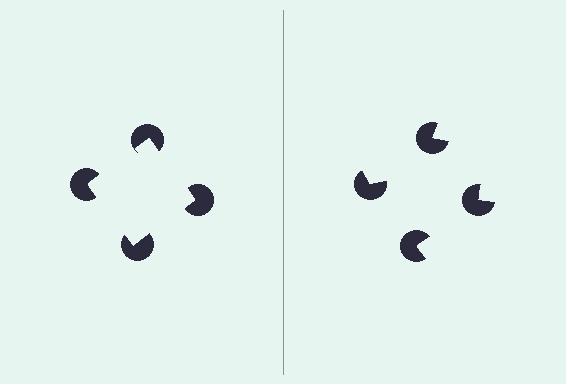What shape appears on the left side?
An illusory square.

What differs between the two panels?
The pac-man discs are positioned identically on both sides; only the wedge orientations differ. On the left they align to a square; on the right they are misaligned.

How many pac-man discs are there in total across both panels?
8 — 4 on each side.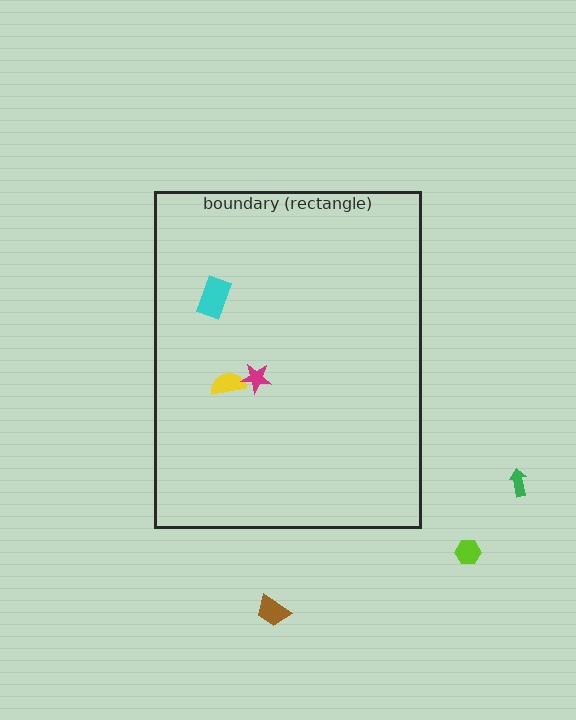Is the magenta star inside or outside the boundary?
Inside.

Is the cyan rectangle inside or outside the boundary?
Inside.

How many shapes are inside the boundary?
3 inside, 3 outside.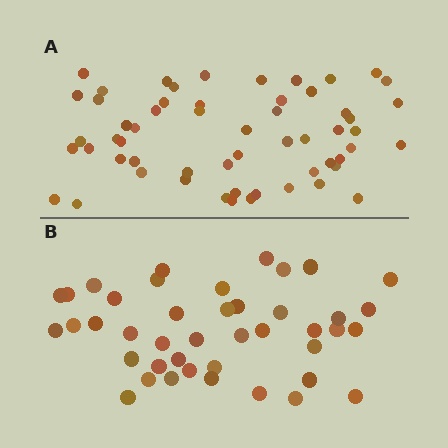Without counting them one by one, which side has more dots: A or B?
Region A (the top region) has more dots.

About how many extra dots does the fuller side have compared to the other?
Region A has approximately 15 more dots than region B.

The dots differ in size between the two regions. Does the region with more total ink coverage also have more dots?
No. Region B has more total ink coverage because its dots are larger, but region A actually contains more individual dots. Total area can be misleading — the number of items is what matters here.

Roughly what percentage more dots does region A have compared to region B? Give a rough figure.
About 35% more.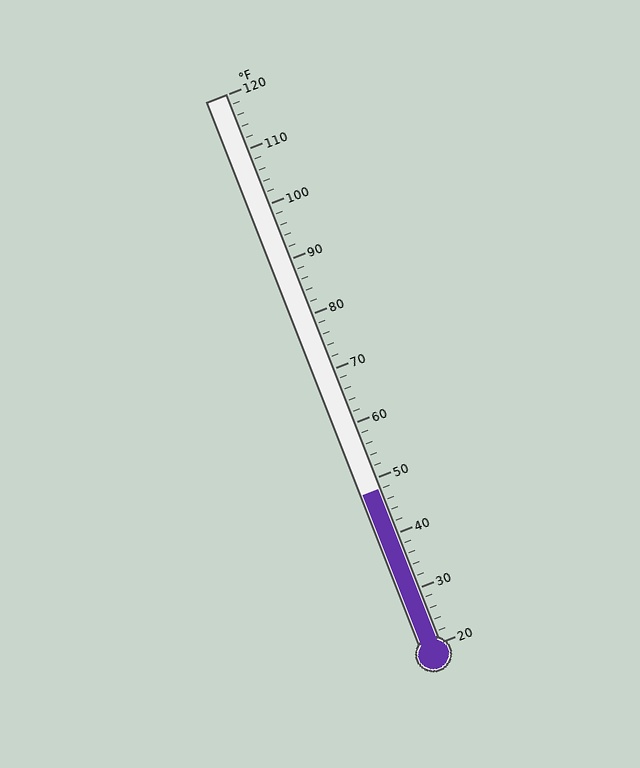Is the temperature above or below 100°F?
The temperature is below 100°F.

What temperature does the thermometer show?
The thermometer shows approximately 48°F.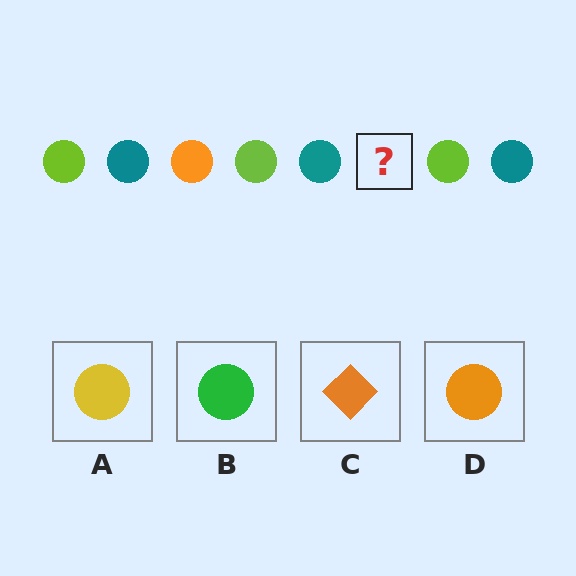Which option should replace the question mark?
Option D.